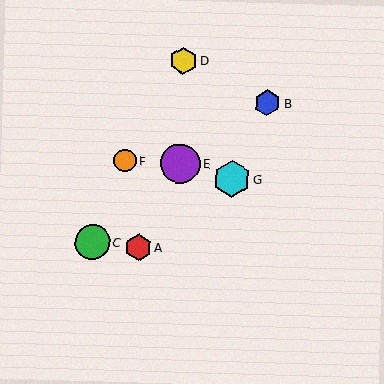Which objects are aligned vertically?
Objects D, E are aligned vertically.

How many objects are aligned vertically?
2 objects (D, E) are aligned vertically.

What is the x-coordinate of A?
Object A is at x≈138.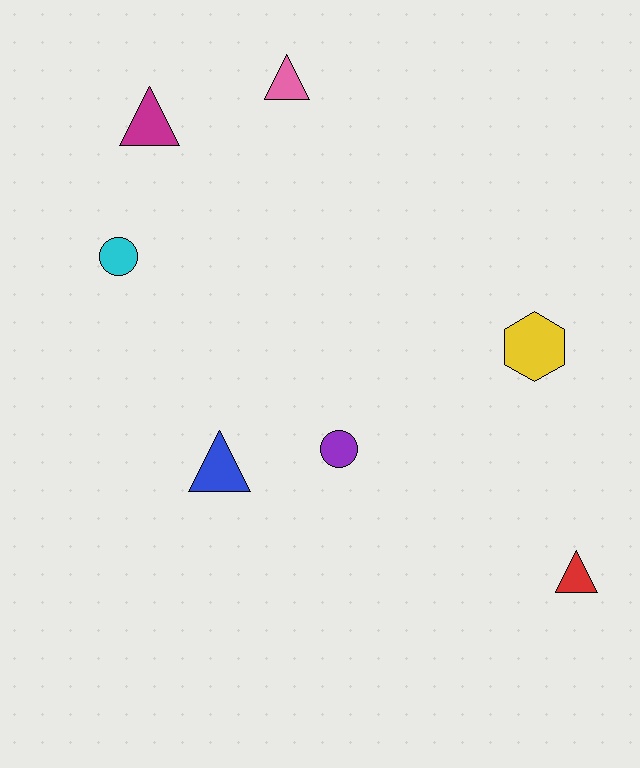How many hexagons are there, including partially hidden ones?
There is 1 hexagon.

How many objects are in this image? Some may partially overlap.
There are 7 objects.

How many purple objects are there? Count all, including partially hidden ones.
There is 1 purple object.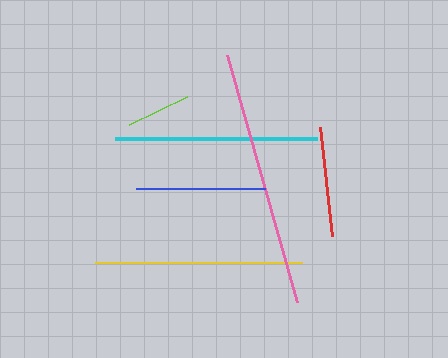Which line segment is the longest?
The pink line is the longest at approximately 257 pixels.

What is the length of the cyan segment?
The cyan segment is approximately 202 pixels long.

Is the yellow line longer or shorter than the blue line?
The yellow line is longer than the blue line.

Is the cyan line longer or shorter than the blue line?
The cyan line is longer than the blue line.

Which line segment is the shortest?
The lime line is the shortest at approximately 65 pixels.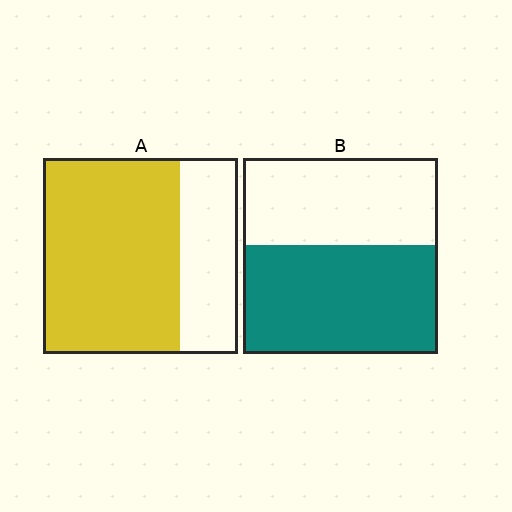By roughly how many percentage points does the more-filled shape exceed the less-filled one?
By roughly 15 percentage points (A over B).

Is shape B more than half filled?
Yes.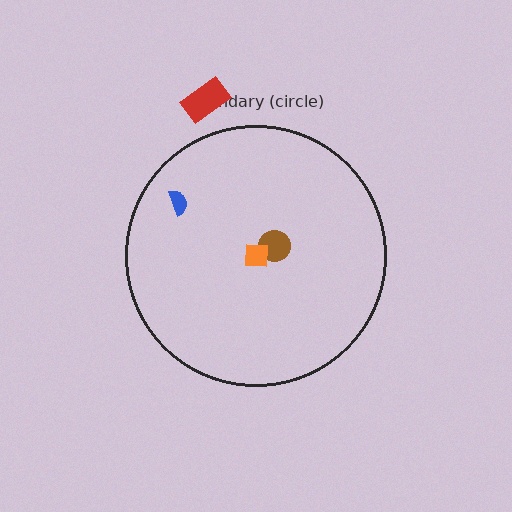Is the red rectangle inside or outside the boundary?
Outside.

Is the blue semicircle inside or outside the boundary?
Inside.